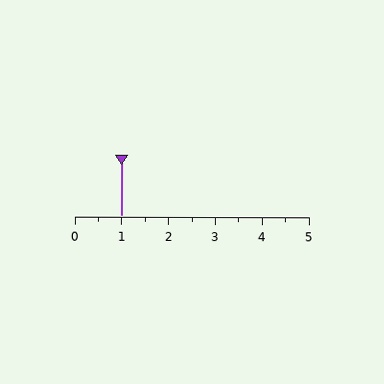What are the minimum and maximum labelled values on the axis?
The axis runs from 0 to 5.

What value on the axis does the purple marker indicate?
The marker indicates approximately 1.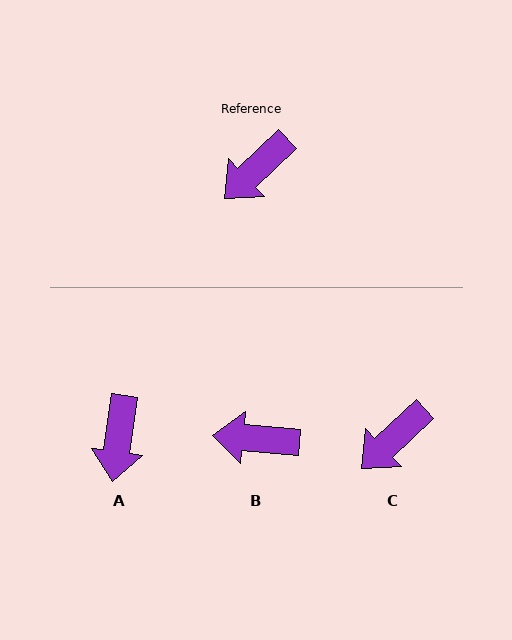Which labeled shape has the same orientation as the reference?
C.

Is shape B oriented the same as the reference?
No, it is off by about 48 degrees.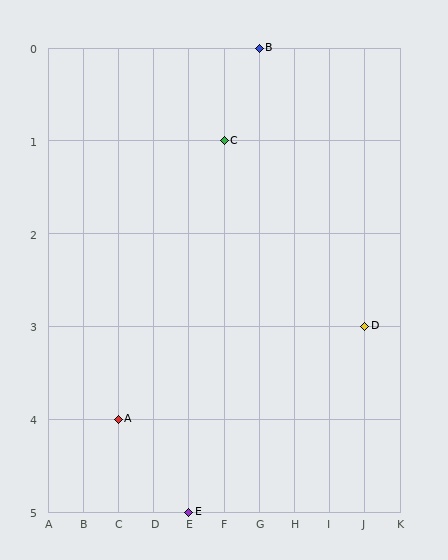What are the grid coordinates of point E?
Point E is at grid coordinates (E, 5).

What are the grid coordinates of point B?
Point B is at grid coordinates (G, 0).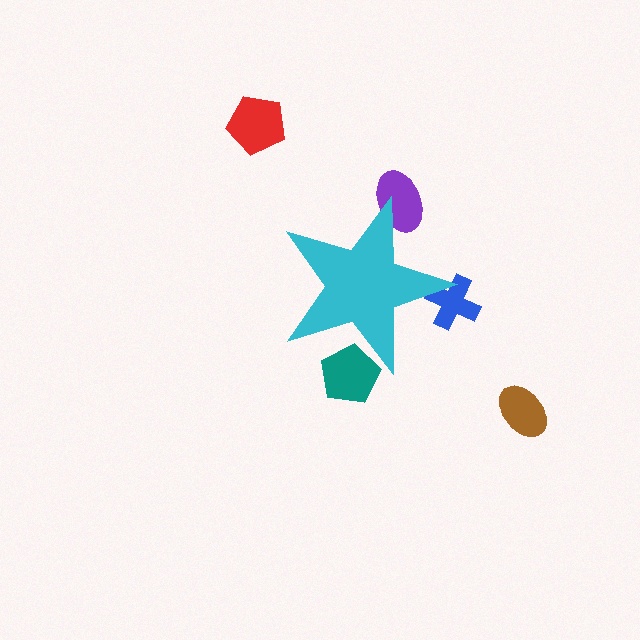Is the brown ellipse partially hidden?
No, the brown ellipse is fully visible.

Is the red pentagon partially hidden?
No, the red pentagon is fully visible.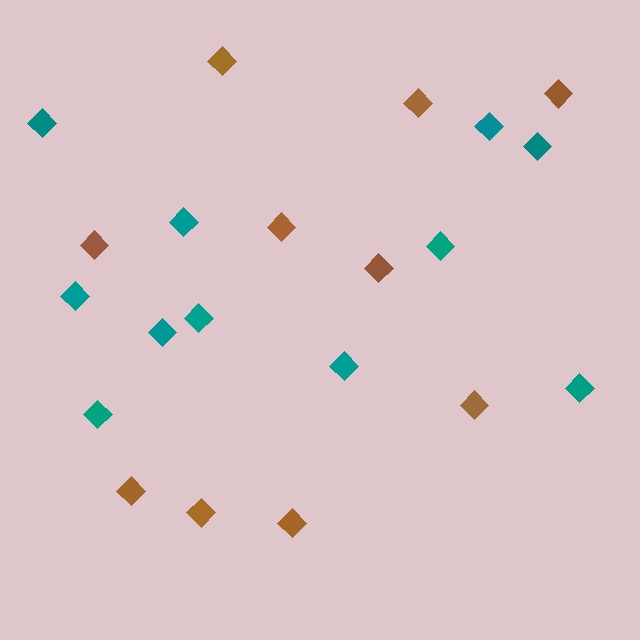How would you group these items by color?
There are 2 groups: one group of teal diamonds (11) and one group of brown diamonds (10).